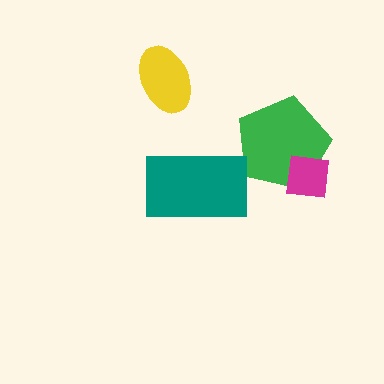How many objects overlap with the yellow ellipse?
0 objects overlap with the yellow ellipse.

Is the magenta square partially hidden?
No, no other shape covers it.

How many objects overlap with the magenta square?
1 object overlaps with the magenta square.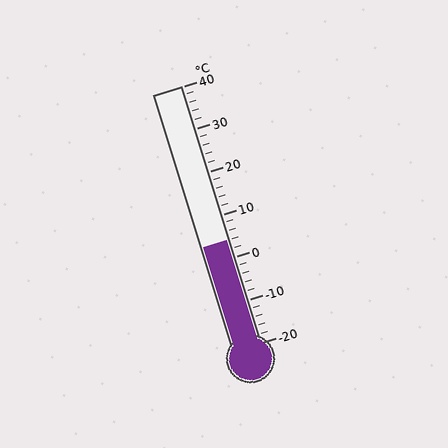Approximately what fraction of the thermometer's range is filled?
The thermometer is filled to approximately 40% of its range.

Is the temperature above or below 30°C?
The temperature is below 30°C.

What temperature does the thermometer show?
The thermometer shows approximately 4°C.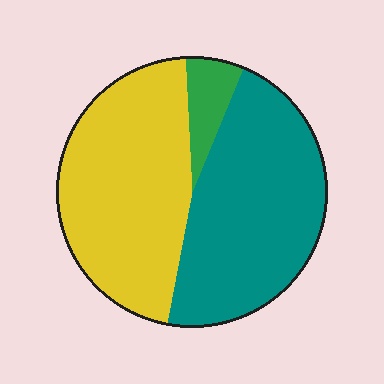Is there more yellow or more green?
Yellow.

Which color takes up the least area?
Green, at roughly 5%.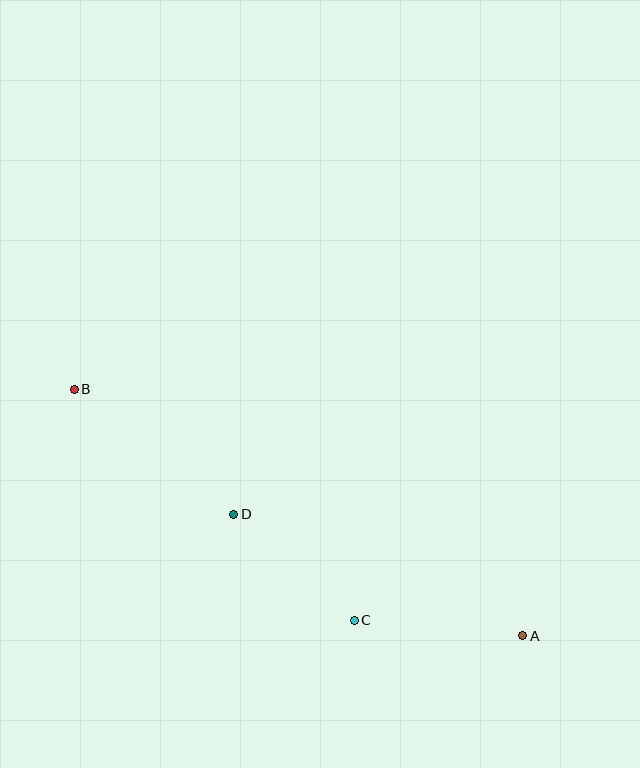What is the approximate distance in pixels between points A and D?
The distance between A and D is approximately 313 pixels.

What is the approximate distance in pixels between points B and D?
The distance between B and D is approximately 203 pixels.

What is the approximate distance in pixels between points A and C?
The distance between A and C is approximately 169 pixels.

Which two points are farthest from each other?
Points A and B are farthest from each other.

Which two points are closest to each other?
Points C and D are closest to each other.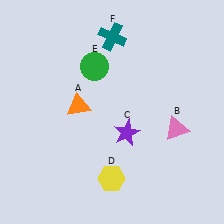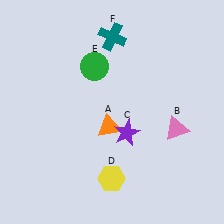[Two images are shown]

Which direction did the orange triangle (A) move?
The orange triangle (A) moved right.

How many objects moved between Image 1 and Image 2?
1 object moved between the two images.